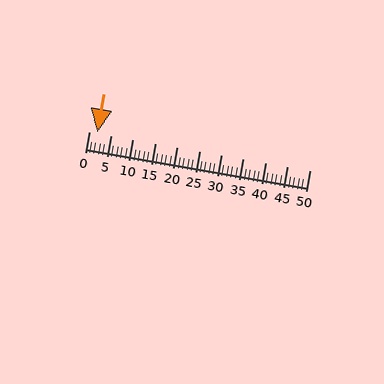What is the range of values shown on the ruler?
The ruler shows values from 0 to 50.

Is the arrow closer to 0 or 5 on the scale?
The arrow is closer to 0.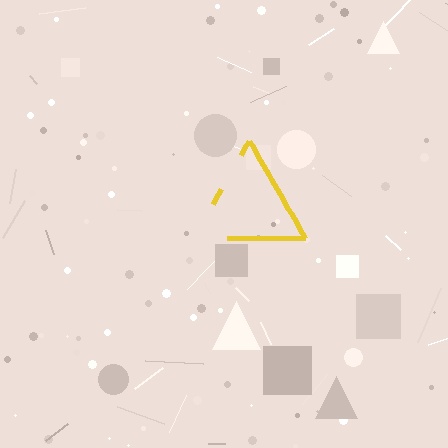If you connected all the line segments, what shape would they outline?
They would outline a triangle.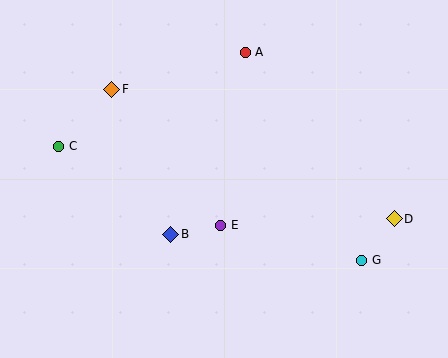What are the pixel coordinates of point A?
Point A is at (245, 52).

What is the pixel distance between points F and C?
The distance between F and C is 77 pixels.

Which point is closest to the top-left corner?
Point F is closest to the top-left corner.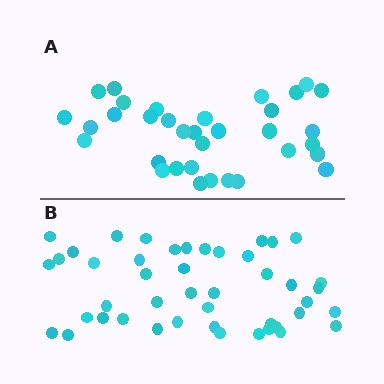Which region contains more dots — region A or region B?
Region B (the bottom region) has more dots.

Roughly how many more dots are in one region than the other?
Region B has roughly 12 or so more dots than region A.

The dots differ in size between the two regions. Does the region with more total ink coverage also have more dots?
No. Region A has more total ink coverage because its dots are larger, but region B actually contains more individual dots. Total area can be misleading — the number of items is what matters here.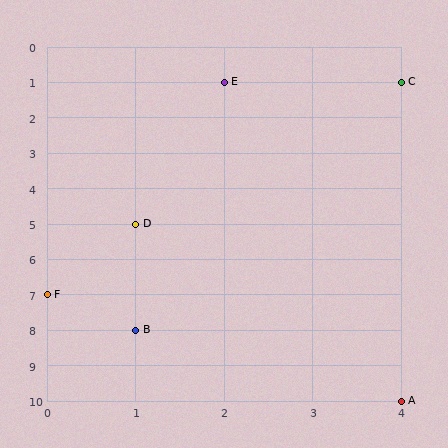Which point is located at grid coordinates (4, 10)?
Point A is at (4, 10).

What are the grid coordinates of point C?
Point C is at grid coordinates (4, 1).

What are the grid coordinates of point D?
Point D is at grid coordinates (1, 5).